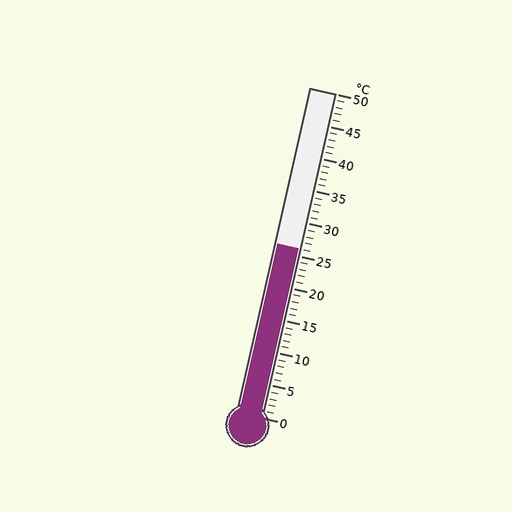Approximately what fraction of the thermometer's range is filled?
The thermometer is filled to approximately 50% of its range.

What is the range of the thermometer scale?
The thermometer scale ranges from 0°C to 50°C.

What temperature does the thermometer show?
The thermometer shows approximately 26°C.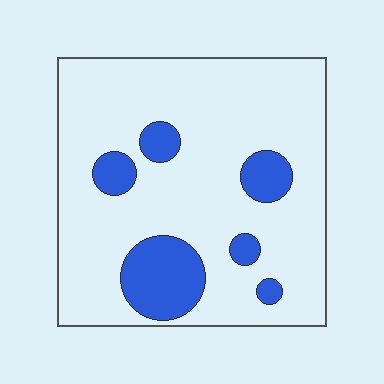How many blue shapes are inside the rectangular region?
6.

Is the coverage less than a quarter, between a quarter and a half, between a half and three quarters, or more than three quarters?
Less than a quarter.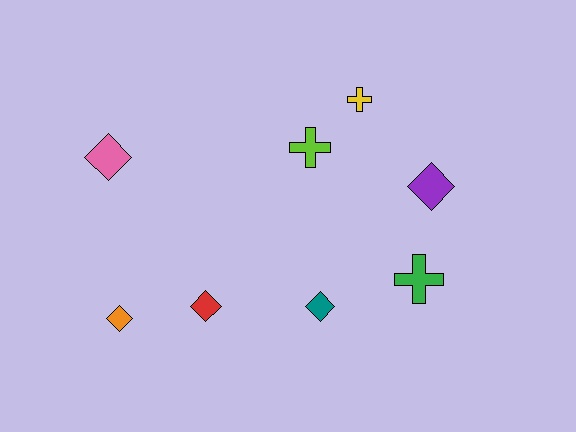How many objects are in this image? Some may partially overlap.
There are 8 objects.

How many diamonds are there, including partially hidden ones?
There are 5 diamonds.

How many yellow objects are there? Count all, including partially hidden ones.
There is 1 yellow object.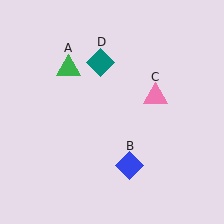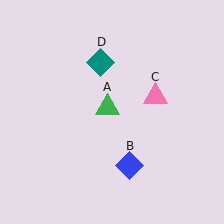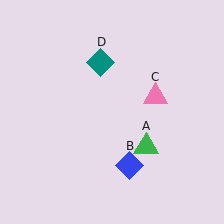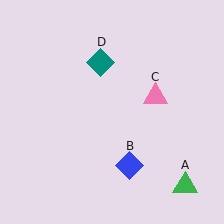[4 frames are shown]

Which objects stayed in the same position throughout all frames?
Blue diamond (object B) and pink triangle (object C) and teal diamond (object D) remained stationary.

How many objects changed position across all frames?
1 object changed position: green triangle (object A).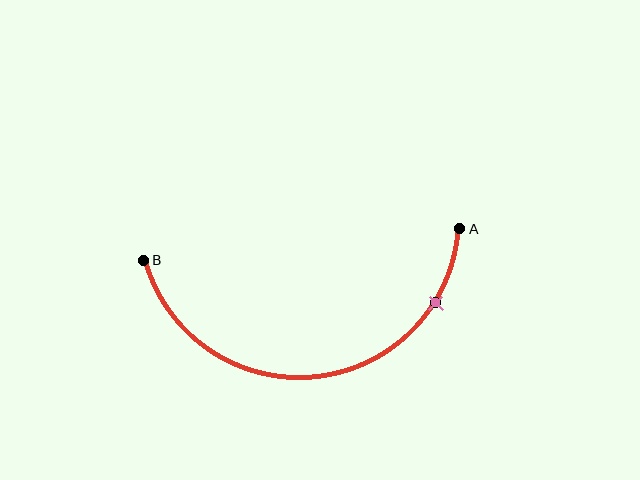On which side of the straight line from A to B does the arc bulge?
The arc bulges below the straight line connecting A and B.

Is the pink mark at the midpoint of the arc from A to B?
No. The pink mark lies on the arc but is closer to endpoint A. The arc midpoint would be at the point on the curve equidistant along the arc from both A and B.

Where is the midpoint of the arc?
The arc midpoint is the point on the curve farthest from the straight line joining A and B. It sits below that line.